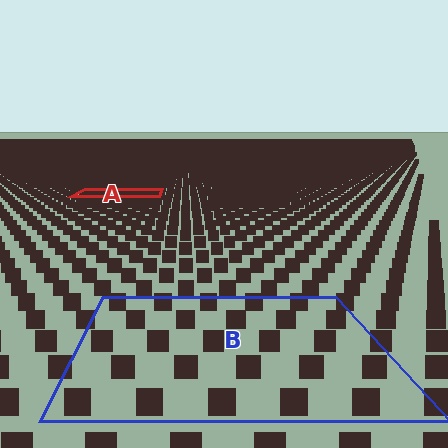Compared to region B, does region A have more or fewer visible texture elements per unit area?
Region A has more texture elements per unit area — they are packed more densely because it is farther away.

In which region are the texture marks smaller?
The texture marks are smaller in region A, because it is farther away.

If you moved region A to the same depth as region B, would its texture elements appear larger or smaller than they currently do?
They would appear larger. At a closer depth, the same texture elements are projected at a bigger on-screen size.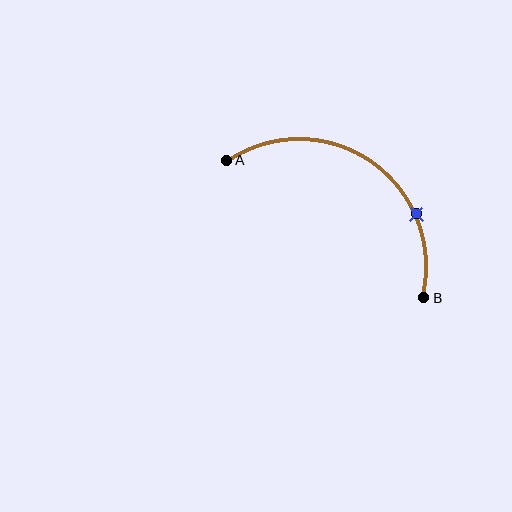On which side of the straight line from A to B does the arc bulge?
The arc bulges above and to the right of the straight line connecting A and B.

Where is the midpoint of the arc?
The arc midpoint is the point on the curve farthest from the straight line joining A and B. It sits above and to the right of that line.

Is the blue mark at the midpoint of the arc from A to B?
No. The blue mark lies on the arc but is closer to endpoint B. The arc midpoint would be at the point on the curve equidistant along the arc from both A and B.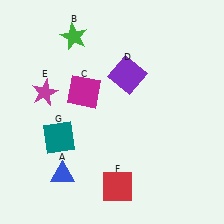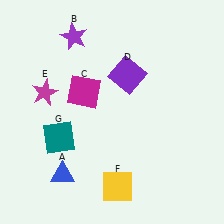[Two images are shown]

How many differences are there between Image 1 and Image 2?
There are 2 differences between the two images.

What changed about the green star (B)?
In Image 1, B is green. In Image 2, it changed to purple.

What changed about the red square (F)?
In Image 1, F is red. In Image 2, it changed to yellow.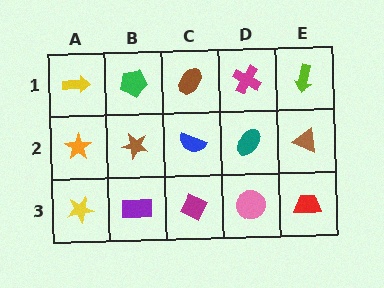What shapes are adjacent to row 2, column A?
A yellow arrow (row 1, column A), a yellow star (row 3, column A), a brown star (row 2, column B).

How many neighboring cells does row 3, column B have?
3.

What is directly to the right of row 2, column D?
A brown triangle.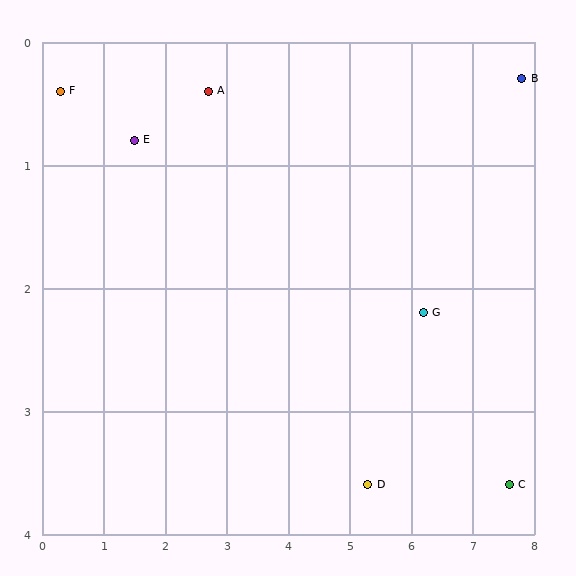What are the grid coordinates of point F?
Point F is at approximately (0.3, 0.4).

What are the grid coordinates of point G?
Point G is at approximately (6.2, 2.2).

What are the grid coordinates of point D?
Point D is at approximately (5.3, 3.6).